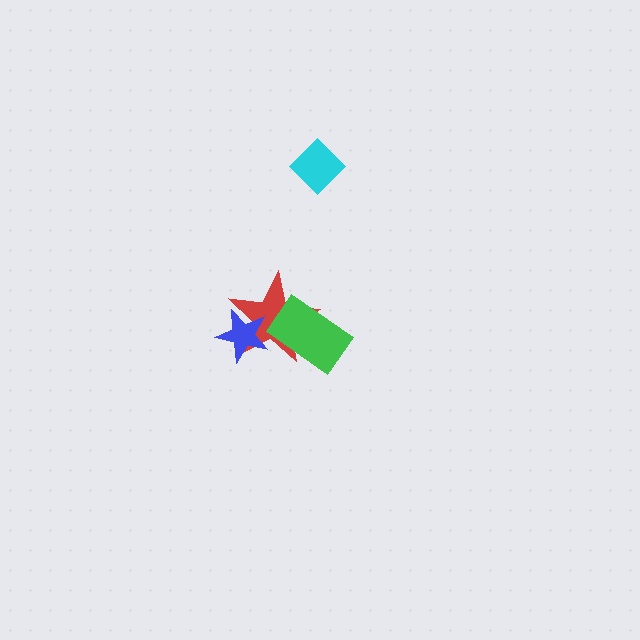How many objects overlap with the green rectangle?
1 object overlaps with the green rectangle.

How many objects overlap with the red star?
2 objects overlap with the red star.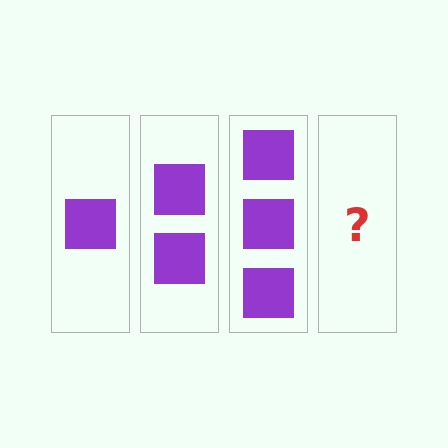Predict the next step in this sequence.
The next step is 4 squares.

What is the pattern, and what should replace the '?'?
The pattern is that each step adds one more square. The '?' should be 4 squares.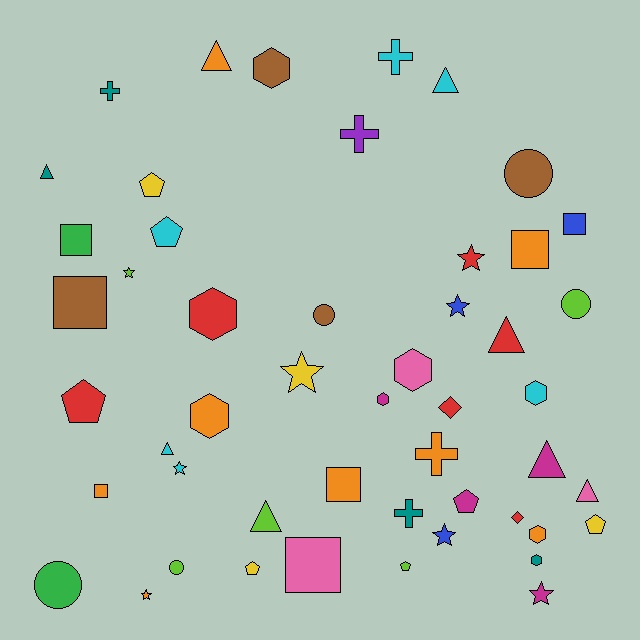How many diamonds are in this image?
There are 2 diamonds.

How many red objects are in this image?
There are 6 red objects.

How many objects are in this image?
There are 50 objects.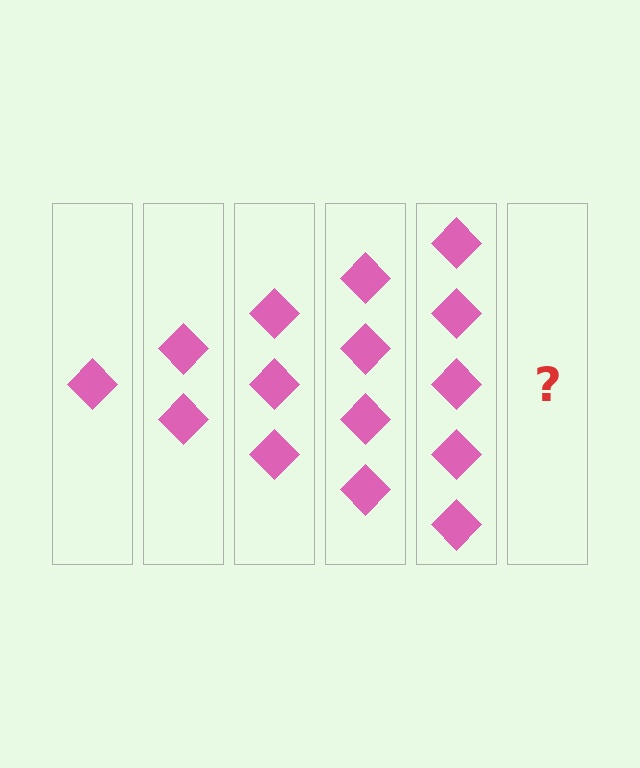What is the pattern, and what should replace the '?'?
The pattern is that each step adds one more diamond. The '?' should be 6 diamonds.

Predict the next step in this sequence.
The next step is 6 diamonds.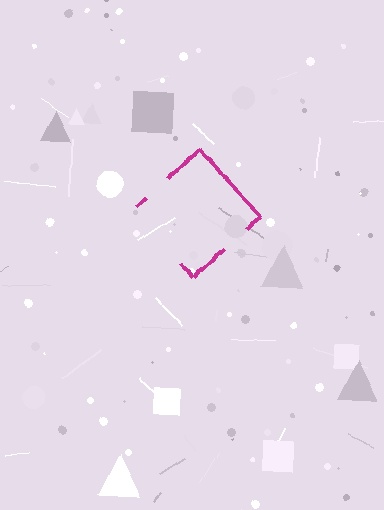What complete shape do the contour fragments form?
The contour fragments form a diamond.